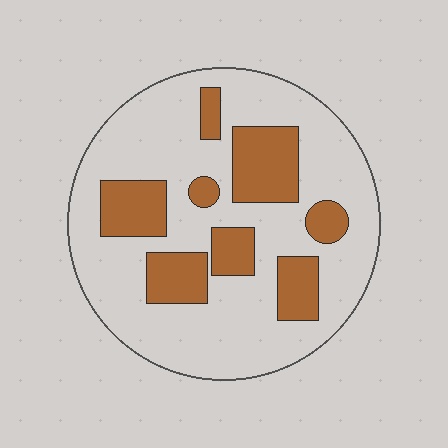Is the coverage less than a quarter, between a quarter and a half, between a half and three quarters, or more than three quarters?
Between a quarter and a half.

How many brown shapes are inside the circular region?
8.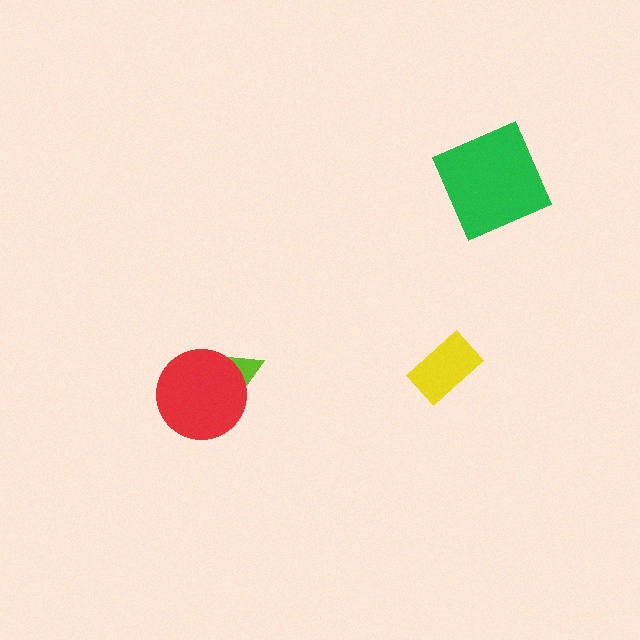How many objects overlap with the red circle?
1 object overlaps with the red circle.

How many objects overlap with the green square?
0 objects overlap with the green square.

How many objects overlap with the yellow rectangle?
0 objects overlap with the yellow rectangle.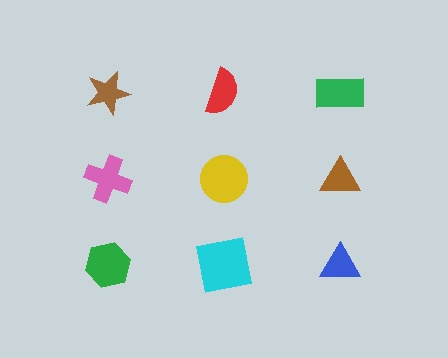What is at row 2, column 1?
A pink cross.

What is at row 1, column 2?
A red semicircle.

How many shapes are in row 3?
3 shapes.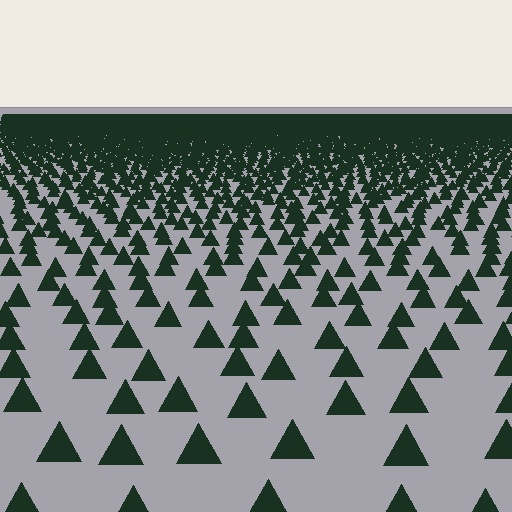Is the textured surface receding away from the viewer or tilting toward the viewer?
The surface is receding away from the viewer. Texture elements get smaller and denser toward the top.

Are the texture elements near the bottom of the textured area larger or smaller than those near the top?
Larger. Near the bottom, elements are closer to the viewer and appear at a bigger on-screen size.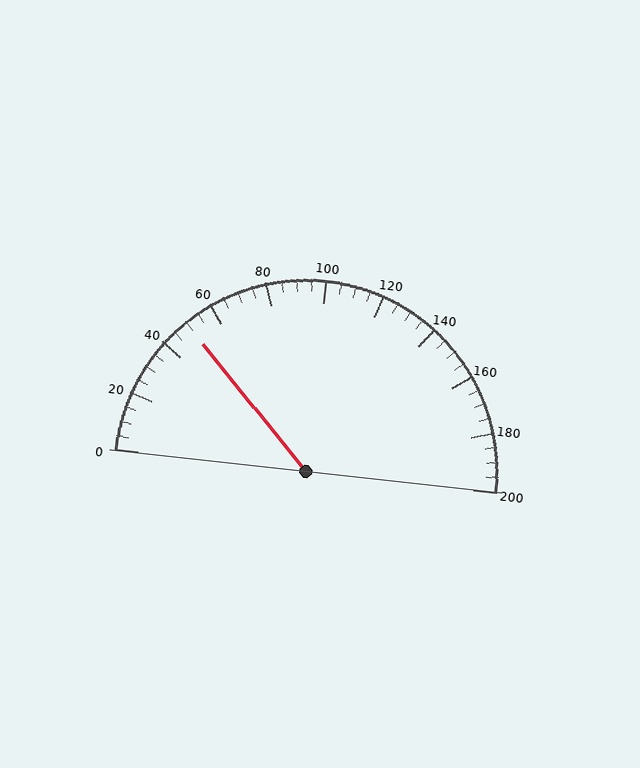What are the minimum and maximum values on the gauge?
The gauge ranges from 0 to 200.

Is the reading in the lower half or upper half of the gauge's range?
The reading is in the lower half of the range (0 to 200).